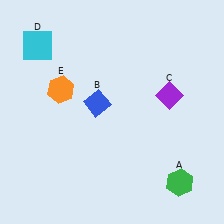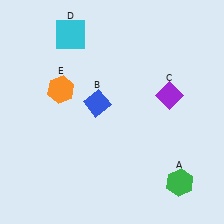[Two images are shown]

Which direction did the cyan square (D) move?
The cyan square (D) moved right.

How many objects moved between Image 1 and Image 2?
1 object moved between the two images.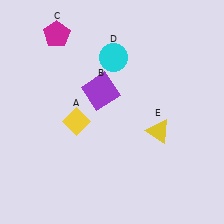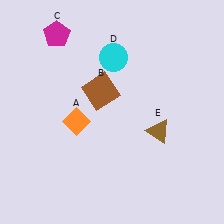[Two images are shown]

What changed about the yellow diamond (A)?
In Image 1, A is yellow. In Image 2, it changed to orange.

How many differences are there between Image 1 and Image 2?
There are 3 differences between the two images.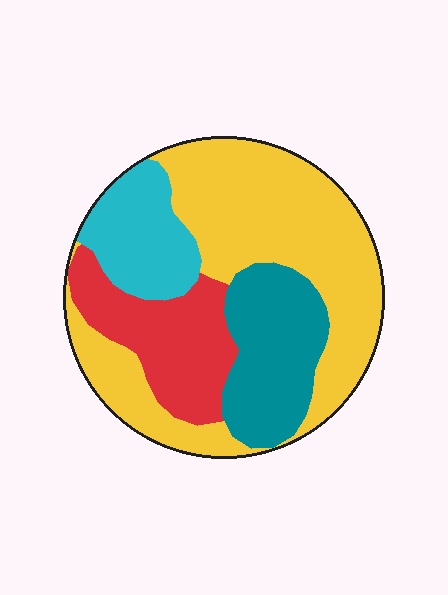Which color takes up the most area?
Yellow, at roughly 50%.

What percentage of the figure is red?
Red covers 18% of the figure.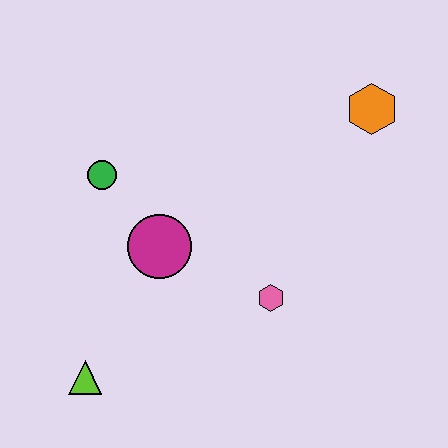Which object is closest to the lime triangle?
The magenta circle is closest to the lime triangle.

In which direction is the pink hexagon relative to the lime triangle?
The pink hexagon is to the right of the lime triangle.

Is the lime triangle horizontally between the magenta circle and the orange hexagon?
No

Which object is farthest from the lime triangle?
The orange hexagon is farthest from the lime triangle.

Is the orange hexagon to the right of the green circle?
Yes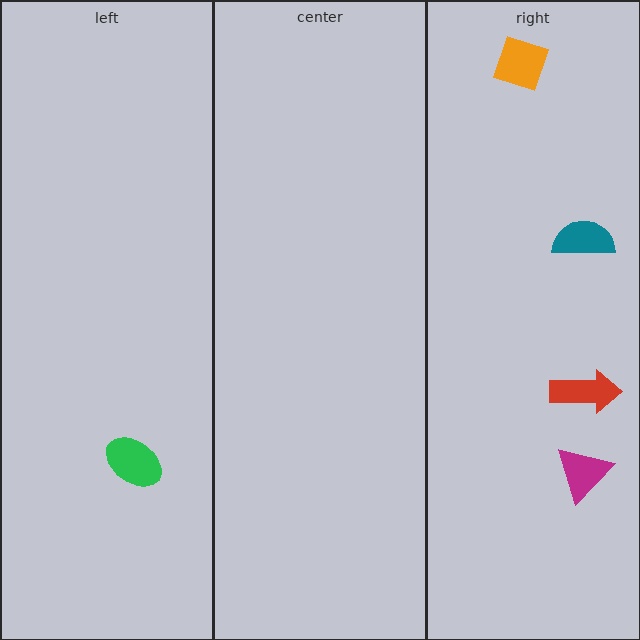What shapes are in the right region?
The magenta triangle, the red arrow, the orange diamond, the teal semicircle.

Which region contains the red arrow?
The right region.